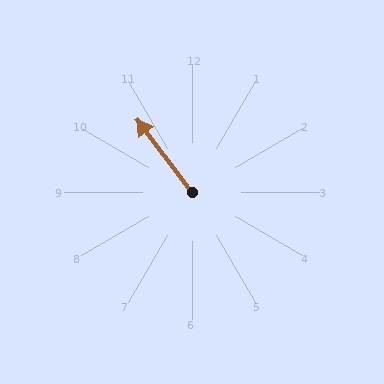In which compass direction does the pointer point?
Northwest.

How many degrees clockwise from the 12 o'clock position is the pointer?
Approximately 323 degrees.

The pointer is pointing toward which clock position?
Roughly 11 o'clock.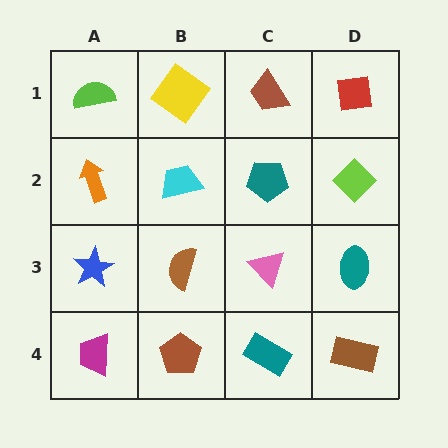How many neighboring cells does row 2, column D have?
3.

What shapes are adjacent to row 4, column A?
A blue star (row 3, column A), a brown pentagon (row 4, column B).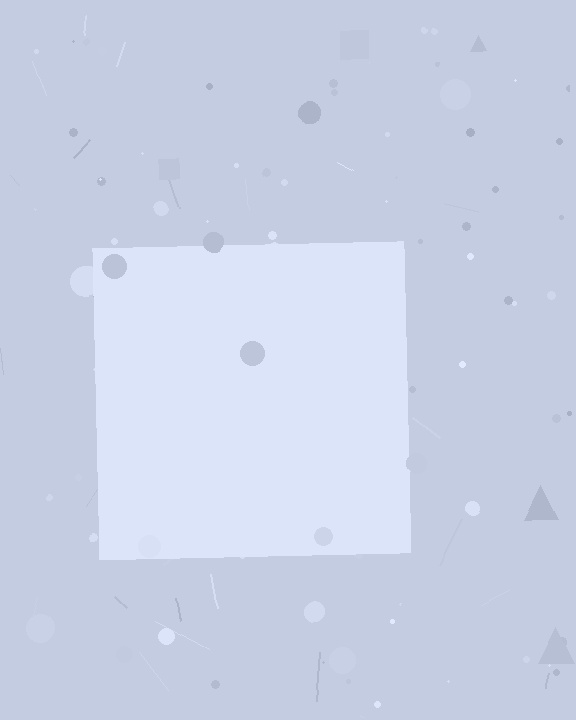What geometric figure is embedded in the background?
A square is embedded in the background.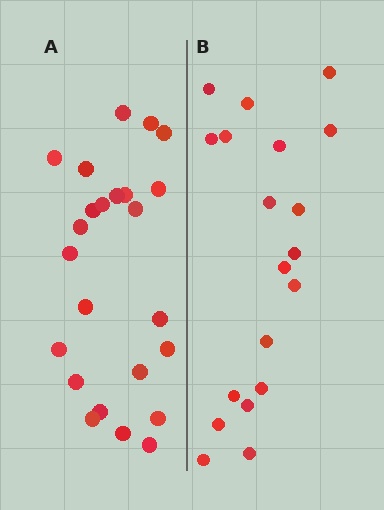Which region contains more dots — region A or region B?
Region A (the left region) has more dots.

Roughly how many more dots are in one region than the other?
Region A has about 5 more dots than region B.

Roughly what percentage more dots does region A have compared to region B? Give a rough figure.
About 25% more.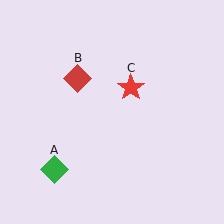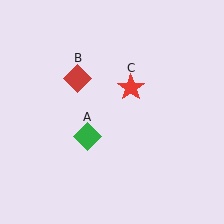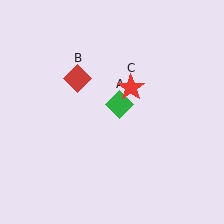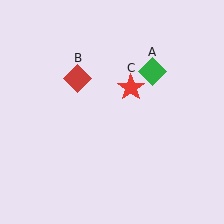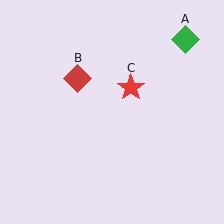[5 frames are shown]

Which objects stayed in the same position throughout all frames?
Red diamond (object B) and red star (object C) remained stationary.